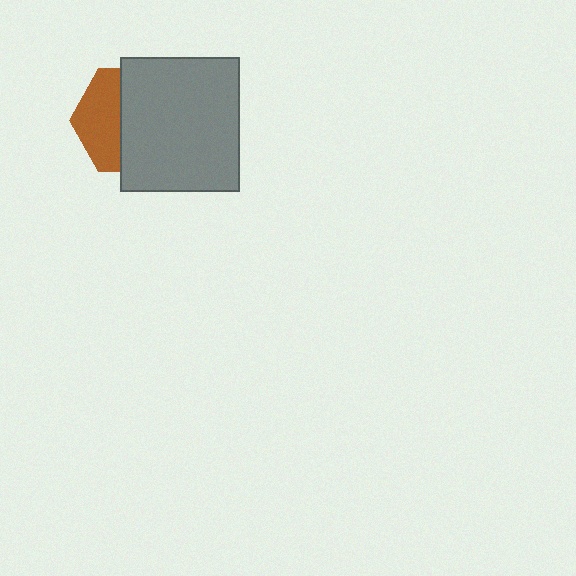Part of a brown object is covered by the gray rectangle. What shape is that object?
It is a hexagon.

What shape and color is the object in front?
The object in front is a gray rectangle.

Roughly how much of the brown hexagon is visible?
A small part of it is visible (roughly 40%).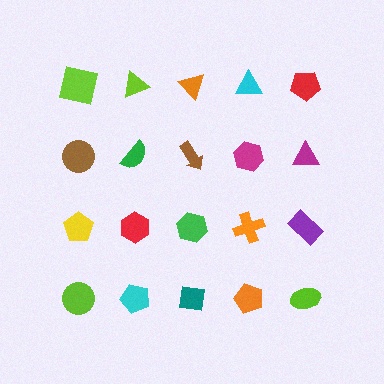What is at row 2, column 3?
A brown arrow.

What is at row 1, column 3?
An orange triangle.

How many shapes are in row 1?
5 shapes.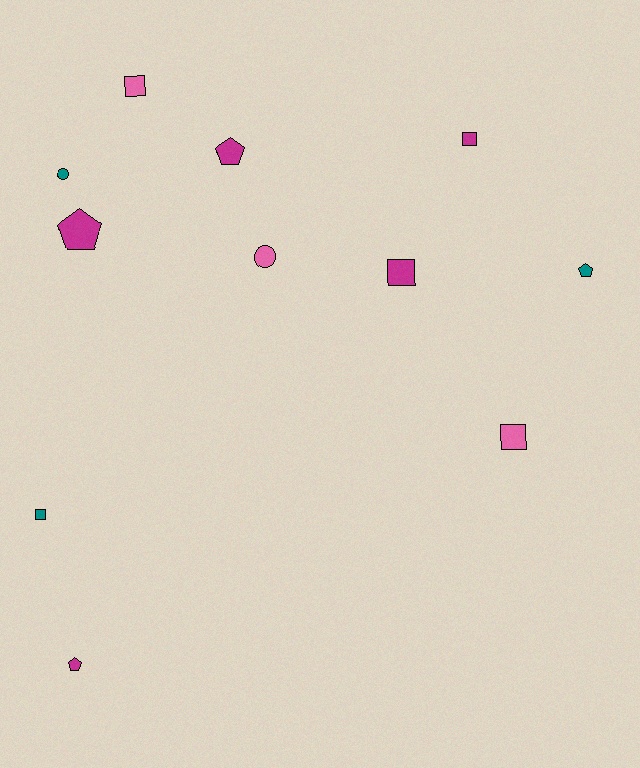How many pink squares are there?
There are 2 pink squares.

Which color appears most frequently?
Magenta, with 5 objects.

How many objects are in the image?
There are 11 objects.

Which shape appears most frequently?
Square, with 5 objects.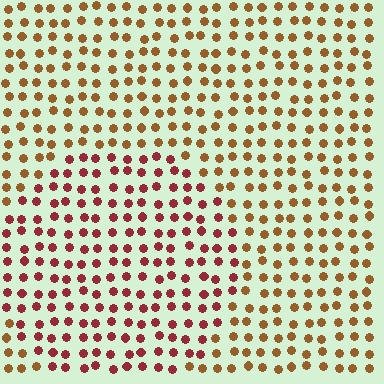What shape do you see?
I see a circle.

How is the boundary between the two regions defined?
The boundary is defined purely by a slight shift in hue (about 39 degrees). Spacing, size, and orientation are identical on both sides.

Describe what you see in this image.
The image is filled with small brown elements in a uniform arrangement. A circle-shaped region is visible where the elements are tinted to a slightly different hue, forming a subtle color boundary.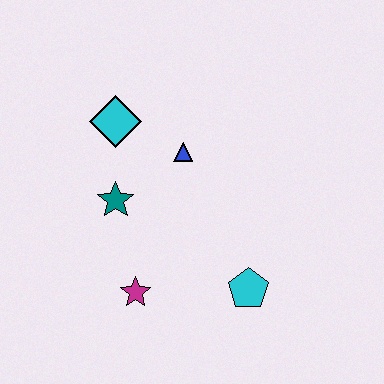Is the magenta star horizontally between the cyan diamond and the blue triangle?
Yes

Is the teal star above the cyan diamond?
No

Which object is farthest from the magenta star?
The cyan diamond is farthest from the magenta star.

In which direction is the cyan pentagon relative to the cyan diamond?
The cyan pentagon is below the cyan diamond.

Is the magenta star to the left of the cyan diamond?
No